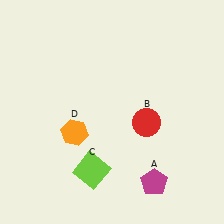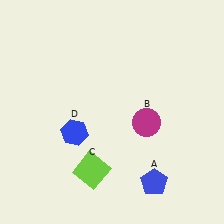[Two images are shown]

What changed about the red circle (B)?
In Image 1, B is red. In Image 2, it changed to magenta.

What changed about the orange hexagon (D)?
In Image 1, D is orange. In Image 2, it changed to blue.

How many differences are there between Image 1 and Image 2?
There are 3 differences between the two images.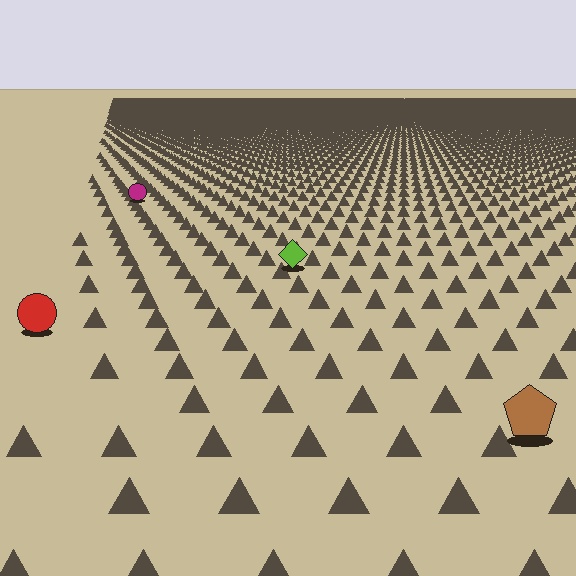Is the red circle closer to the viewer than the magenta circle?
Yes. The red circle is closer — you can tell from the texture gradient: the ground texture is coarser near it.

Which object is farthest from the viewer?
The magenta circle is farthest from the viewer. It appears smaller and the ground texture around it is denser.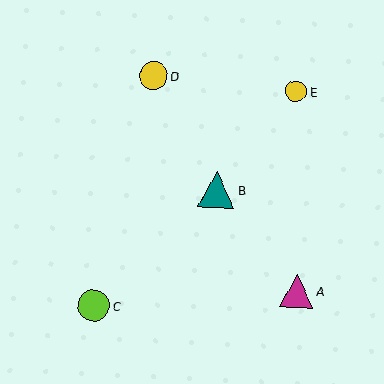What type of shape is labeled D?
Shape D is a yellow circle.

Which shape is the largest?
The teal triangle (labeled B) is the largest.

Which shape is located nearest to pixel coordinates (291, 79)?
The yellow circle (labeled E) at (296, 91) is nearest to that location.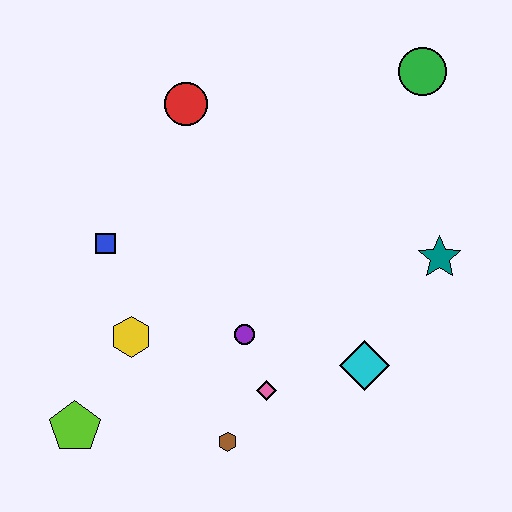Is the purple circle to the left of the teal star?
Yes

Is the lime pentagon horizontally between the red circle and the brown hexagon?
No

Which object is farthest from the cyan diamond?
The red circle is farthest from the cyan diamond.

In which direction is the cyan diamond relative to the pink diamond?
The cyan diamond is to the right of the pink diamond.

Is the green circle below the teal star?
No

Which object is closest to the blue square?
The yellow hexagon is closest to the blue square.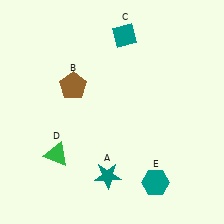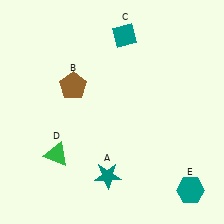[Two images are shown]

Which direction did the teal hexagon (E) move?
The teal hexagon (E) moved right.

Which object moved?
The teal hexagon (E) moved right.